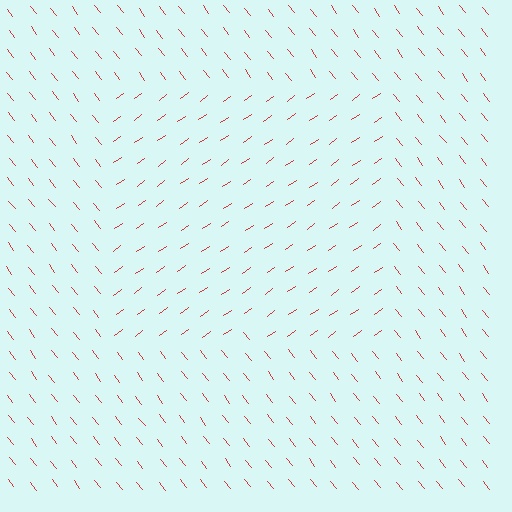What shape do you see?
I see a rectangle.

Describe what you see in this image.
The image is filled with small red line segments. A rectangle region in the image has lines oriented differently from the surrounding lines, creating a visible texture boundary.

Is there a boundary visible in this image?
Yes, there is a texture boundary formed by a change in line orientation.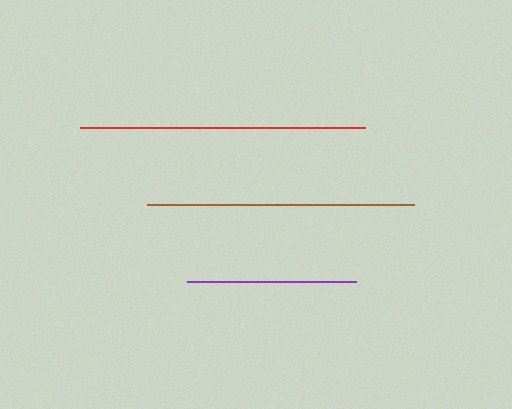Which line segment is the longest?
The red line is the longest at approximately 285 pixels.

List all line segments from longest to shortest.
From longest to shortest: red, brown, purple.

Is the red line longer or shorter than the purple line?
The red line is longer than the purple line.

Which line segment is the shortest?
The purple line is the shortest at approximately 169 pixels.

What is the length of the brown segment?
The brown segment is approximately 268 pixels long.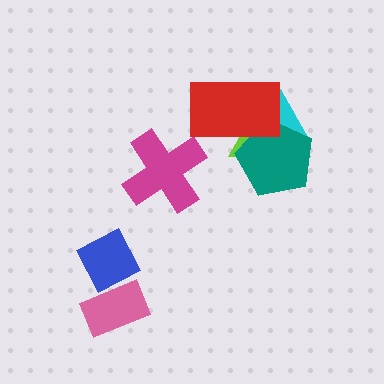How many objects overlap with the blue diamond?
1 object overlaps with the blue diamond.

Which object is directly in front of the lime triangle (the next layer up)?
The cyan triangle is directly in front of the lime triangle.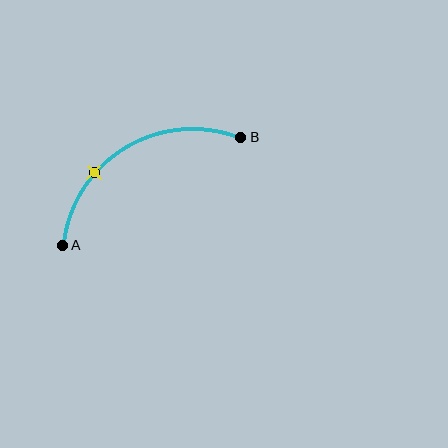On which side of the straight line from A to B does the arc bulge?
The arc bulges above the straight line connecting A and B.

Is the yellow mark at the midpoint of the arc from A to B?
No. The yellow mark lies on the arc but is closer to endpoint A. The arc midpoint would be at the point on the curve equidistant along the arc from both A and B.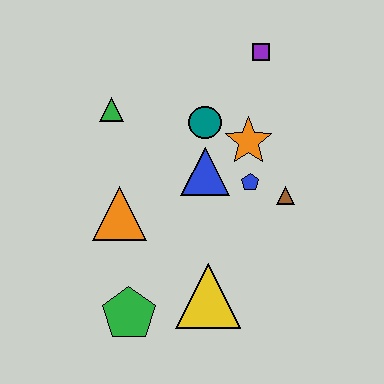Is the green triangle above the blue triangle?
Yes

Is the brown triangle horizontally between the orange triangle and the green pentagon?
No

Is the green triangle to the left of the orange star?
Yes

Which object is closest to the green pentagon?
The yellow triangle is closest to the green pentagon.